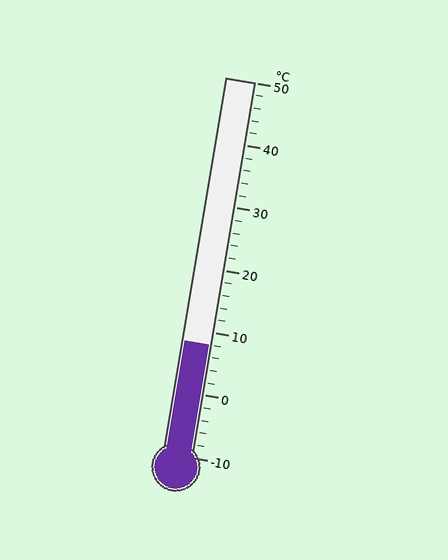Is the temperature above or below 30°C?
The temperature is below 30°C.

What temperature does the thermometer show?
The thermometer shows approximately 8°C.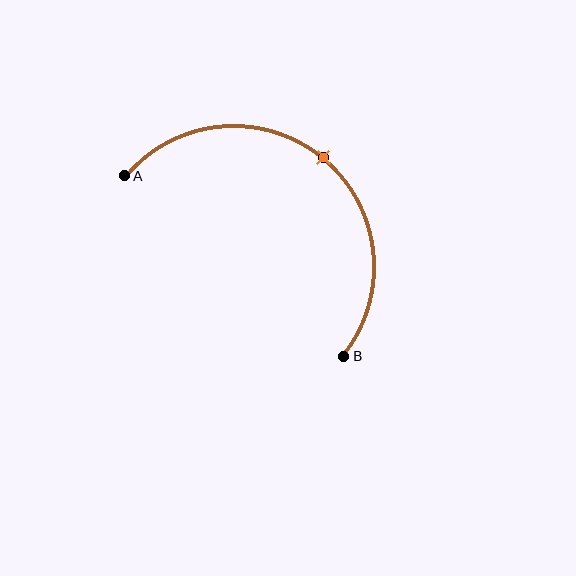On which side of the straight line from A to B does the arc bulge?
The arc bulges above and to the right of the straight line connecting A and B.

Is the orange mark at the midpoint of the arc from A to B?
Yes. The orange mark lies on the arc at equal arc-length from both A and B — it is the arc midpoint.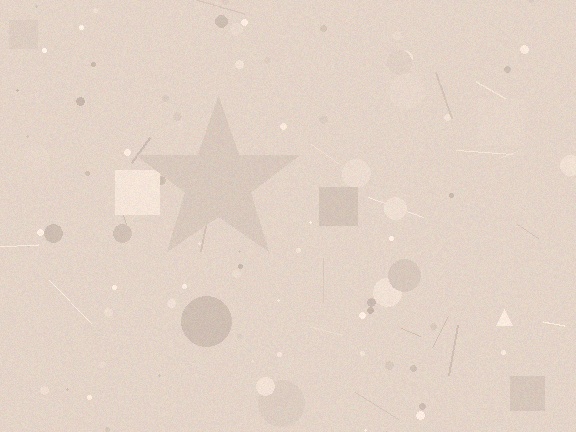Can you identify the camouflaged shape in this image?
The camouflaged shape is a star.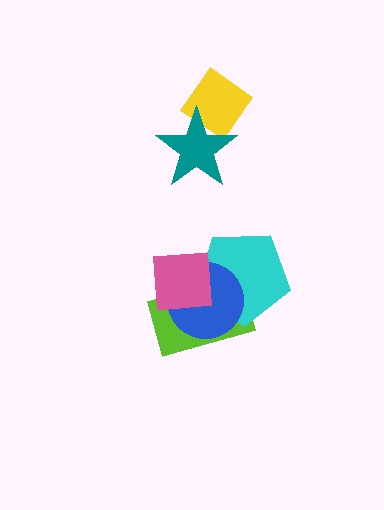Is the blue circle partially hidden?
Yes, it is partially covered by another shape.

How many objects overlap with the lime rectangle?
3 objects overlap with the lime rectangle.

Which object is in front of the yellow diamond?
The teal star is in front of the yellow diamond.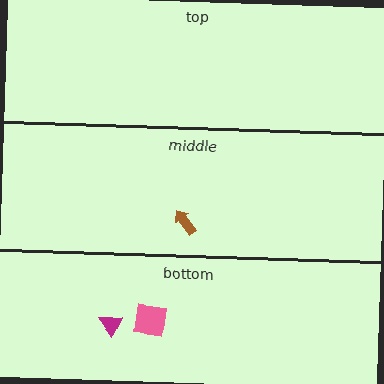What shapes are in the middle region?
The brown arrow.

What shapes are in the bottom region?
The magenta triangle, the pink square.